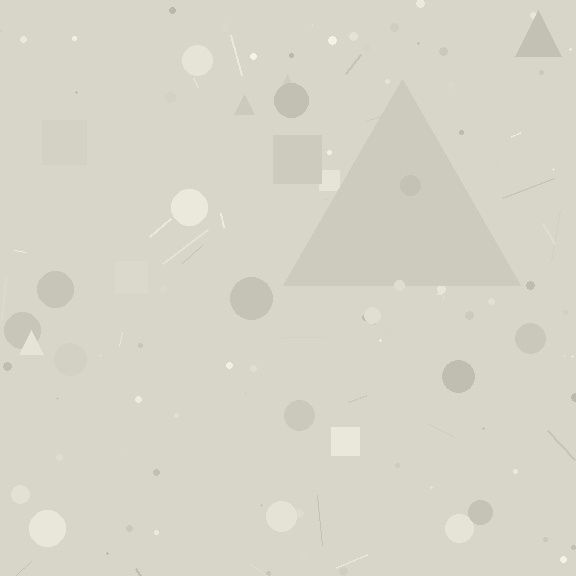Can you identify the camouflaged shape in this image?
The camouflaged shape is a triangle.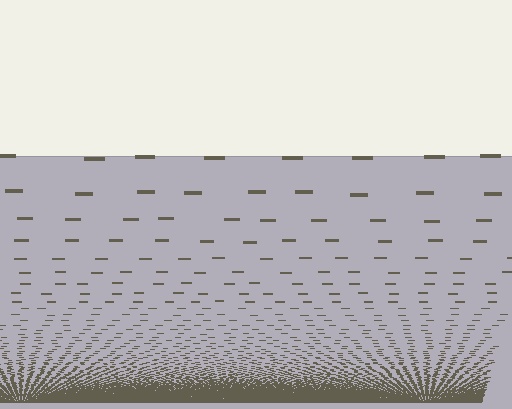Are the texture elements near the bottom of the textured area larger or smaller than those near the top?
Smaller. The gradient is inverted — elements near the bottom are smaller and denser.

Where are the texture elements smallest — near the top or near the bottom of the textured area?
Near the bottom.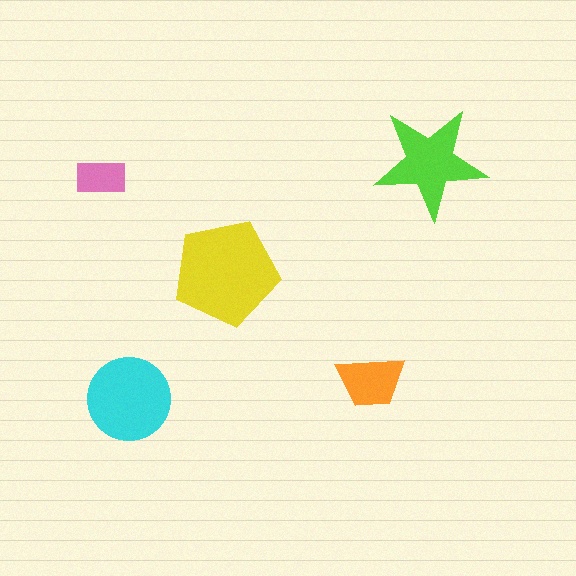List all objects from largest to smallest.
The yellow pentagon, the cyan circle, the lime star, the orange trapezoid, the pink rectangle.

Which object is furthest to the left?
The pink rectangle is leftmost.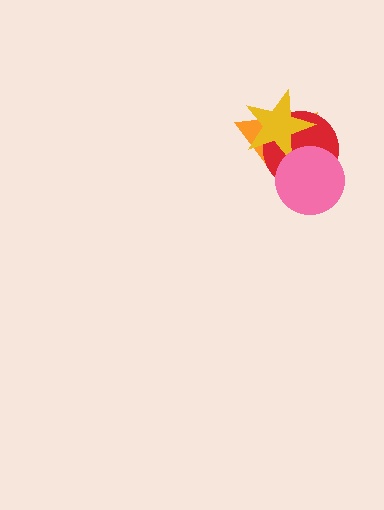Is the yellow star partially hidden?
Yes, it is partially covered by another shape.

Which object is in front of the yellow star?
The pink circle is in front of the yellow star.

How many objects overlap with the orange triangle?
3 objects overlap with the orange triangle.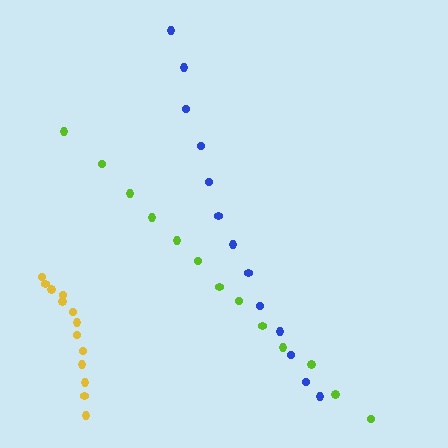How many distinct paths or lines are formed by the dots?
There are 3 distinct paths.